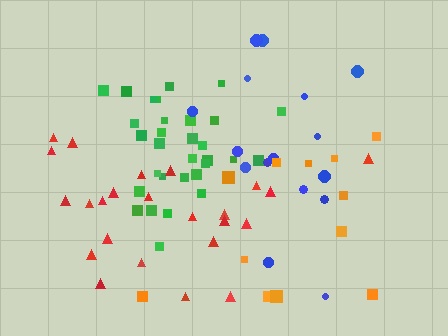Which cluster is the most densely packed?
Green.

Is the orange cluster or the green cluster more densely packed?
Green.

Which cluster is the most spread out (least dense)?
Orange.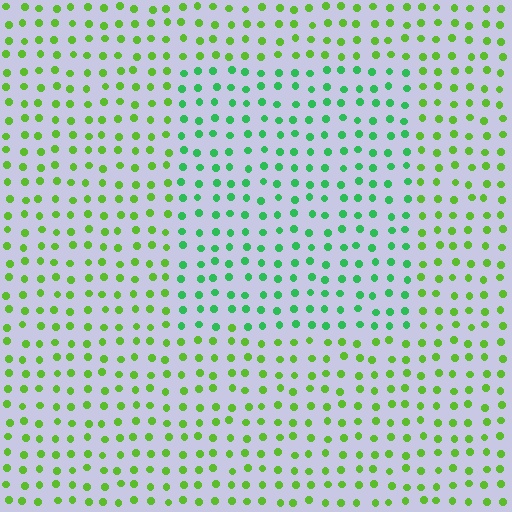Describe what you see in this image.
The image is filled with small lime elements in a uniform arrangement. A rectangle-shaped region is visible where the elements are tinted to a slightly different hue, forming a subtle color boundary.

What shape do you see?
I see a rectangle.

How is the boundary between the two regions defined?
The boundary is defined purely by a slight shift in hue (about 37 degrees). Spacing, size, and orientation are identical on both sides.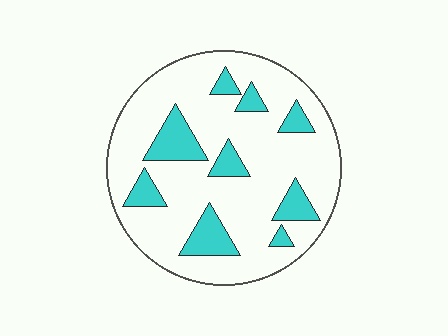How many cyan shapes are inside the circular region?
9.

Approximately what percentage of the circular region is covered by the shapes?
Approximately 20%.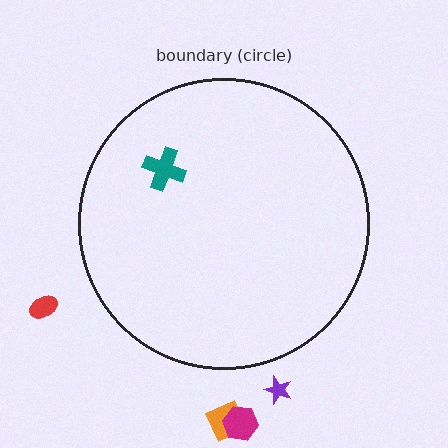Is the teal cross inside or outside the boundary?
Inside.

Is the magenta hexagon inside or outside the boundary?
Outside.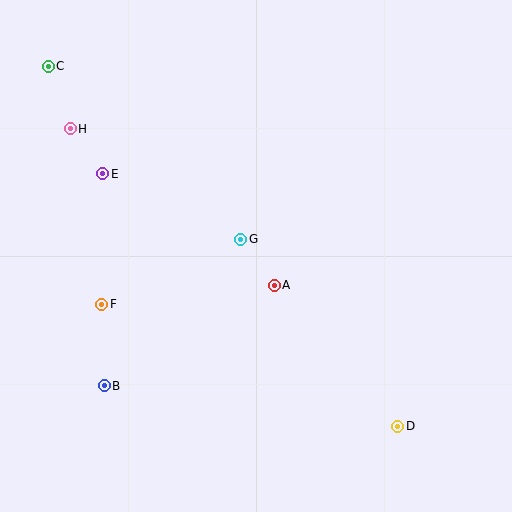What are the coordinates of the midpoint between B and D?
The midpoint between B and D is at (251, 406).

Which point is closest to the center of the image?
Point G at (241, 239) is closest to the center.